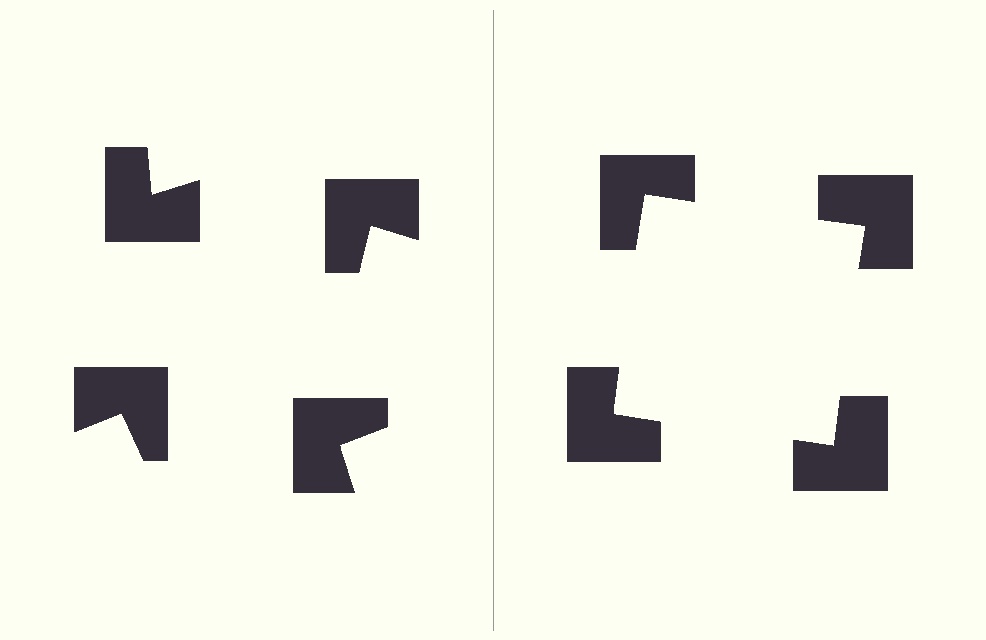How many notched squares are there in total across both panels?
8 — 4 on each side.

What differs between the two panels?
The notched squares are positioned identically on both sides; only the wedge orientations differ. On the right they align to a square; on the left they are misaligned.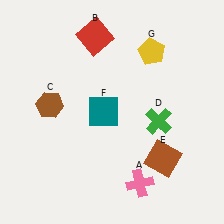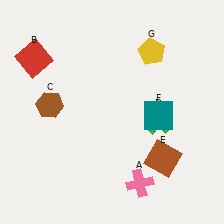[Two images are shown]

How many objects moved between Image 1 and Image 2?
2 objects moved between the two images.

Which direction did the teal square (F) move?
The teal square (F) moved right.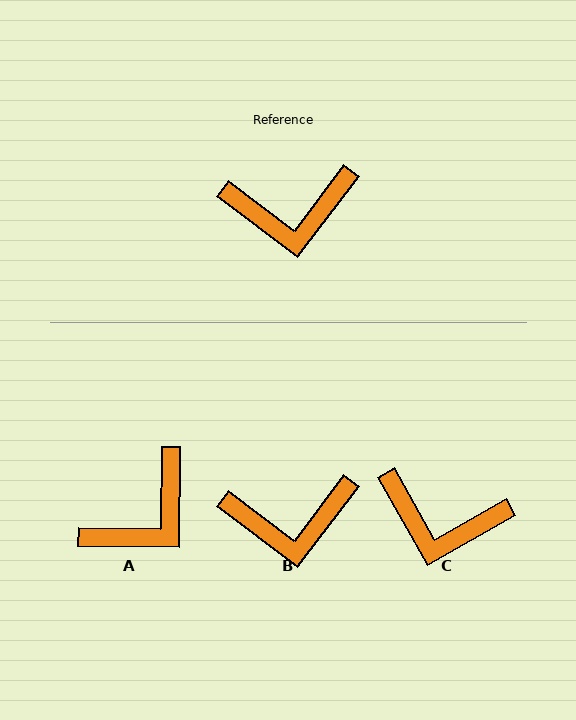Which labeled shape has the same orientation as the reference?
B.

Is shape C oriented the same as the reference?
No, it is off by about 23 degrees.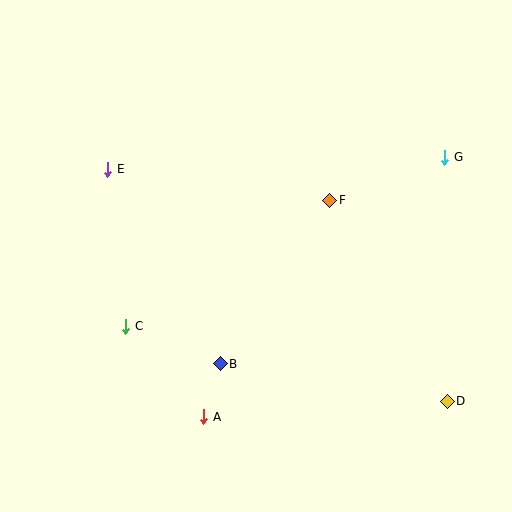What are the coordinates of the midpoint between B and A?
The midpoint between B and A is at (212, 390).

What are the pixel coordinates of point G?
Point G is at (445, 157).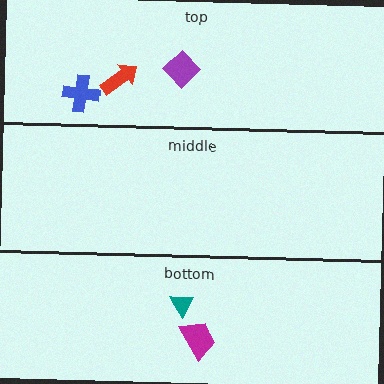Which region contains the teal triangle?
The bottom region.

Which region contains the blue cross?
The top region.